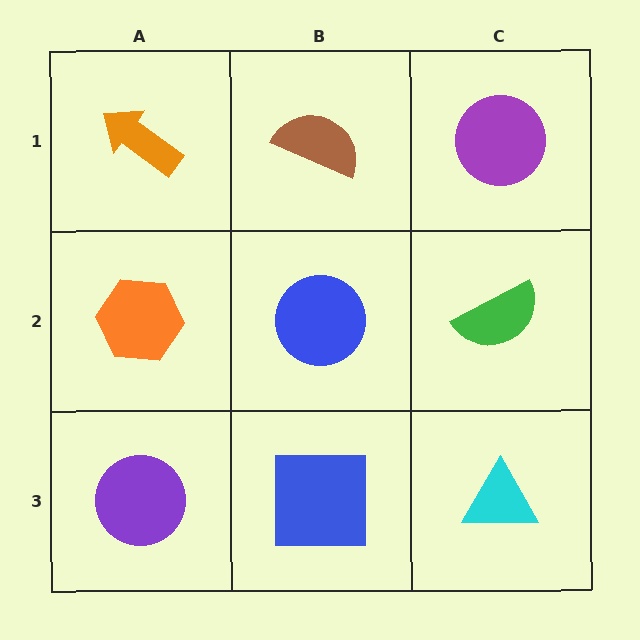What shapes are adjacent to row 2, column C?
A purple circle (row 1, column C), a cyan triangle (row 3, column C), a blue circle (row 2, column B).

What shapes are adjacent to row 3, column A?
An orange hexagon (row 2, column A), a blue square (row 3, column B).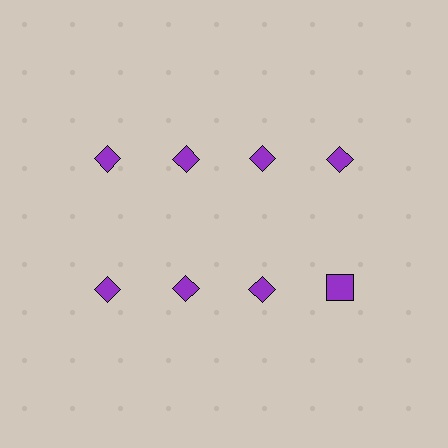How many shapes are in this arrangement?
There are 8 shapes arranged in a grid pattern.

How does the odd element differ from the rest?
It has a different shape: square instead of diamond.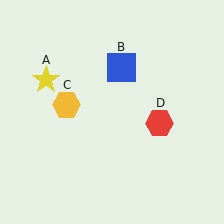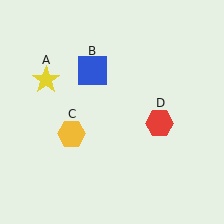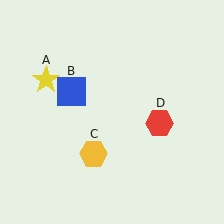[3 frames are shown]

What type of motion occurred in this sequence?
The blue square (object B), yellow hexagon (object C) rotated counterclockwise around the center of the scene.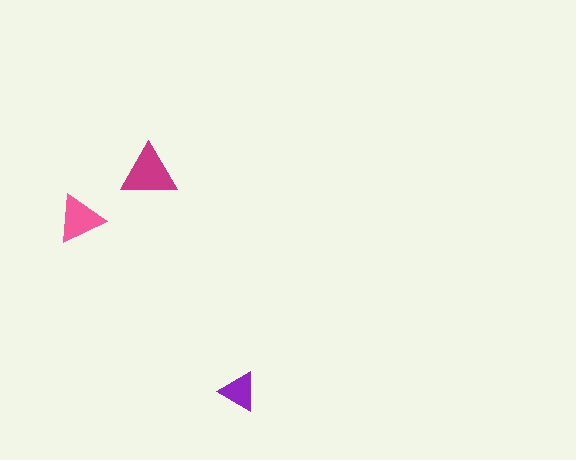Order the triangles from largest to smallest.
the magenta one, the pink one, the purple one.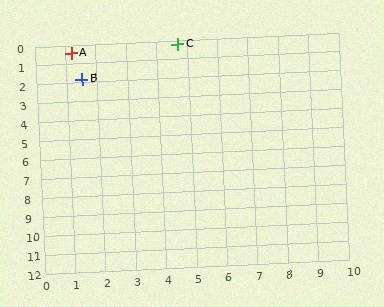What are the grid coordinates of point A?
Point A is at approximately (1.2, 0.4).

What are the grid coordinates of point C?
Point C is at approximately (4.7, 0.2).